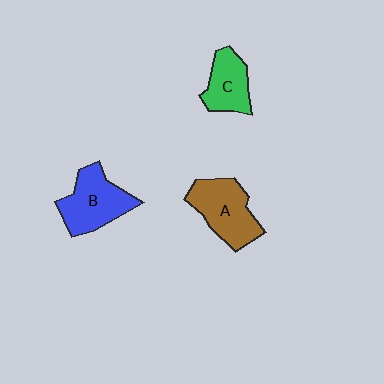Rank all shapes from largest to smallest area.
From largest to smallest: A (brown), B (blue), C (green).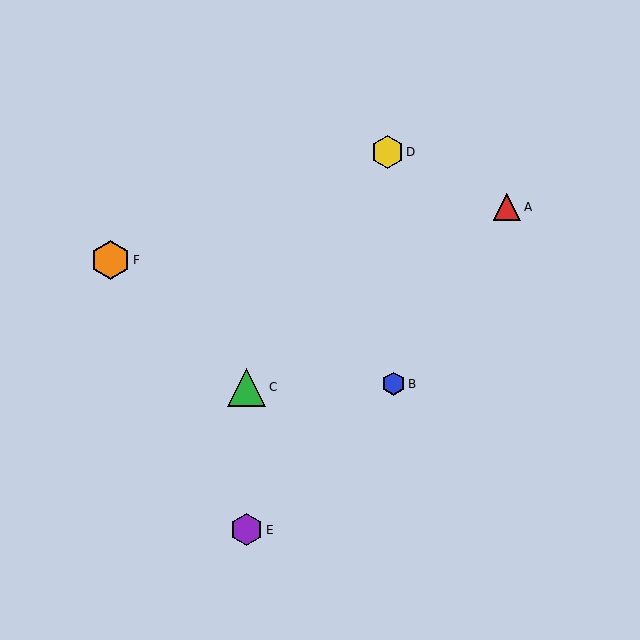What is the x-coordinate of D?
Object D is at x≈387.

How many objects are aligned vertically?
2 objects (C, E) are aligned vertically.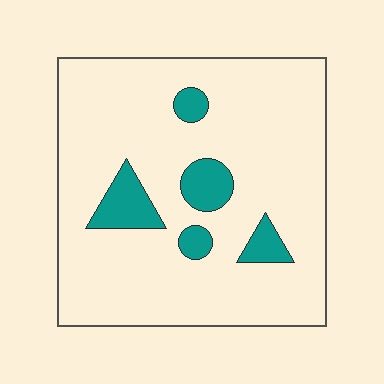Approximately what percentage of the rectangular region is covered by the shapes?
Approximately 10%.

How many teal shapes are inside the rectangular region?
5.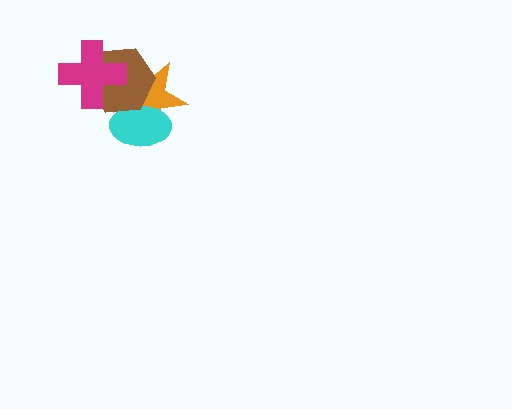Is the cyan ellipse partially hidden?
Yes, it is partially covered by another shape.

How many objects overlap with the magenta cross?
2 objects overlap with the magenta cross.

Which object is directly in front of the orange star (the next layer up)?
The cyan ellipse is directly in front of the orange star.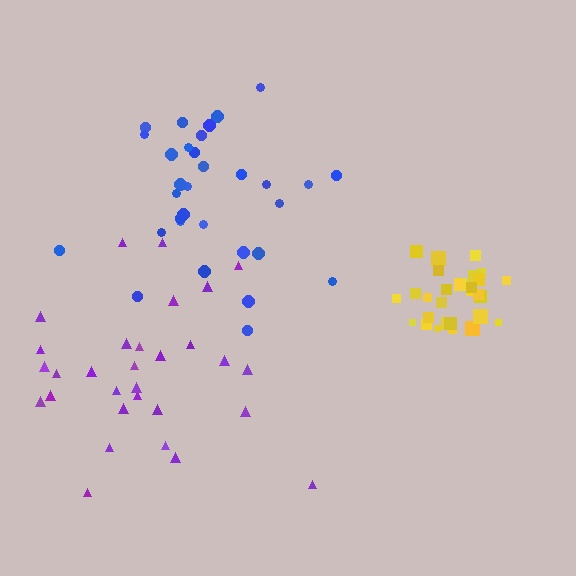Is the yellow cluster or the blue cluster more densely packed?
Yellow.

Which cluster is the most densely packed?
Yellow.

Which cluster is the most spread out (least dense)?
Purple.